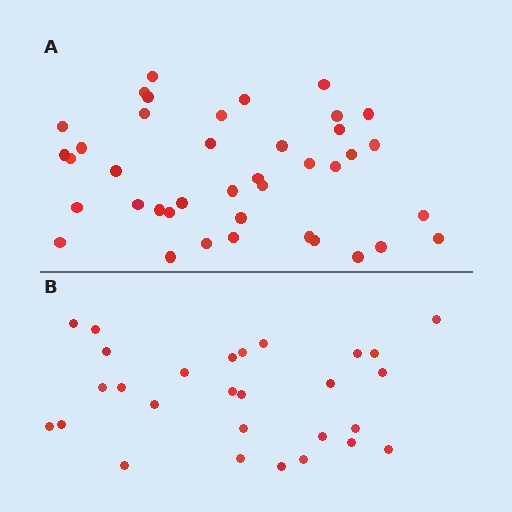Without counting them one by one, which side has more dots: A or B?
Region A (the top region) has more dots.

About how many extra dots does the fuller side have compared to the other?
Region A has roughly 12 or so more dots than region B.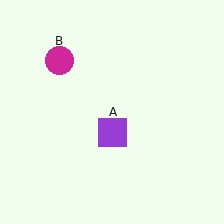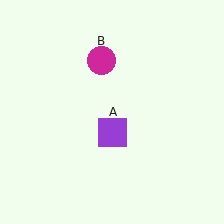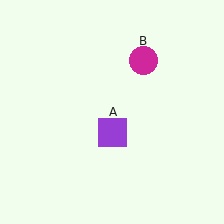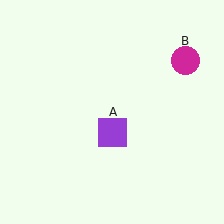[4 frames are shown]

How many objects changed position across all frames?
1 object changed position: magenta circle (object B).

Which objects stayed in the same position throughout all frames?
Purple square (object A) remained stationary.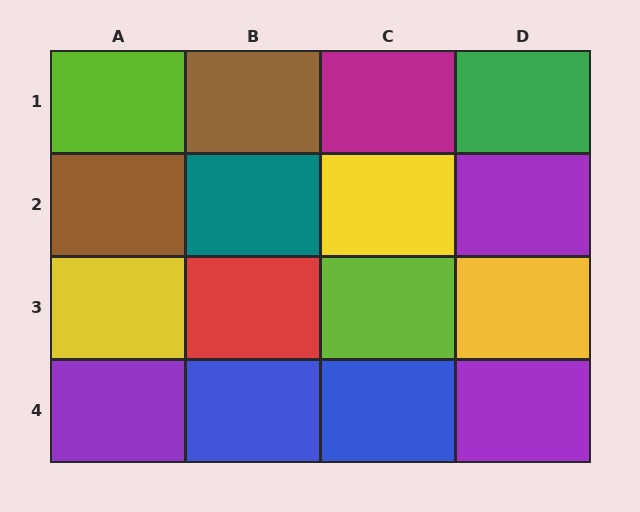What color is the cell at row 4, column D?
Purple.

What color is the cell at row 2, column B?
Teal.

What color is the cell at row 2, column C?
Yellow.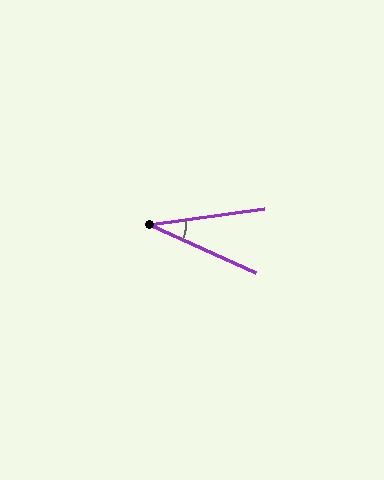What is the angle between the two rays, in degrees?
Approximately 33 degrees.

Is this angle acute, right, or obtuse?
It is acute.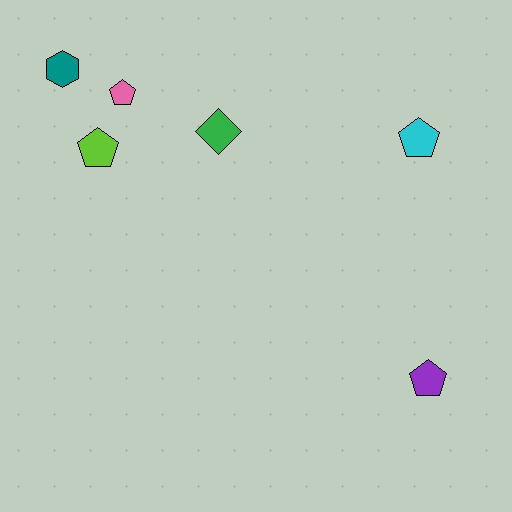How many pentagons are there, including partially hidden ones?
There are 4 pentagons.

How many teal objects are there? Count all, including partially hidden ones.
There is 1 teal object.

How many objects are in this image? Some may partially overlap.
There are 6 objects.